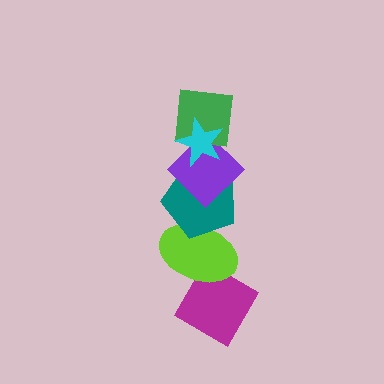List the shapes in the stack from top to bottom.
From top to bottom: the cyan star, the green square, the purple diamond, the teal pentagon, the lime ellipse, the magenta diamond.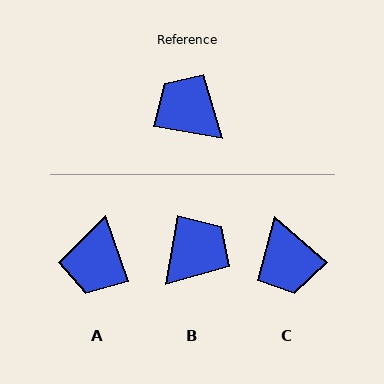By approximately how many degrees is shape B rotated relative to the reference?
Approximately 91 degrees clockwise.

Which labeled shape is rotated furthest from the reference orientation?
C, about 148 degrees away.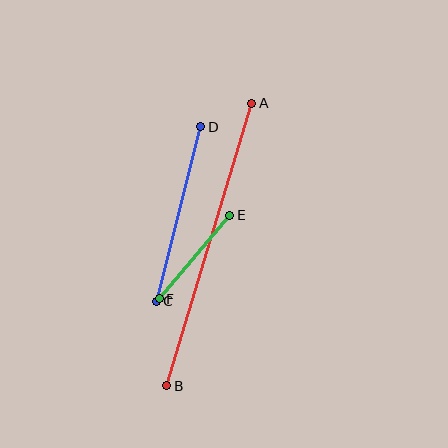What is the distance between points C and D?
The distance is approximately 180 pixels.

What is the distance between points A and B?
The distance is approximately 295 pixels.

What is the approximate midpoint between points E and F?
The midpoint is at approximately (194, 257) pixels.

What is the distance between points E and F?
The distance is approximately 109 pixels.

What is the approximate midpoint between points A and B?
The midpoint is at approximately (209, 245) pixels.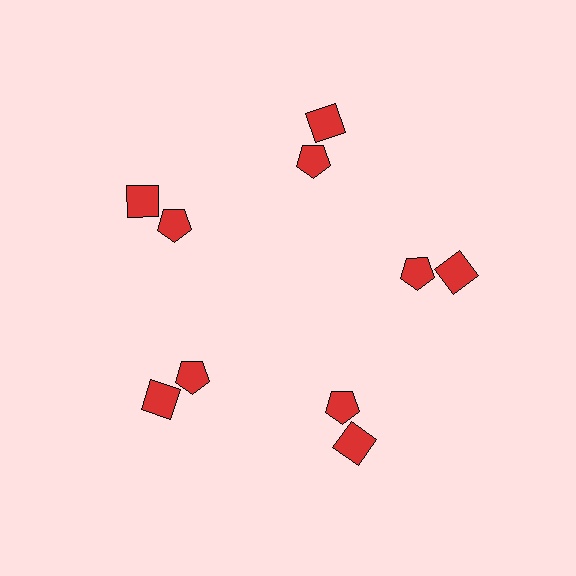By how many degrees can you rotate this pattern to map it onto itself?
The pattern maps onto itself every 72 degrees of rotation.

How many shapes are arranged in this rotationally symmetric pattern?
There are 10 shapes, arranged in 5 groups of 2.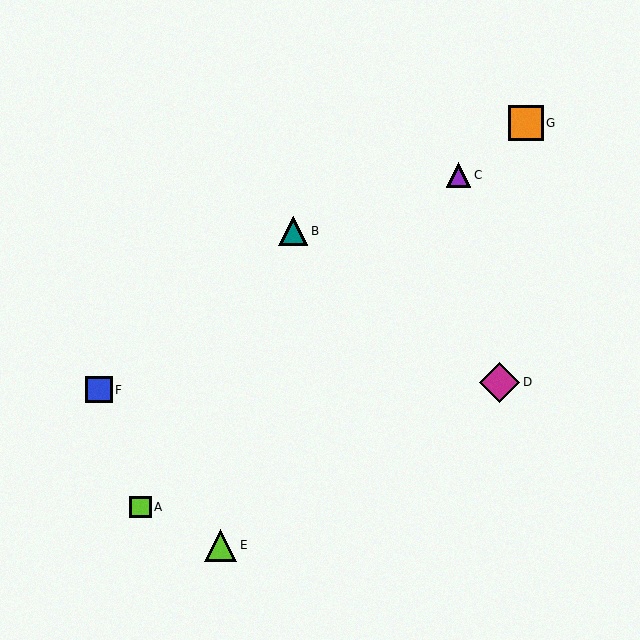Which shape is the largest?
The magenta diamond (labeled D) is the largest.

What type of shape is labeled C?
Shape C is a purple triangle.